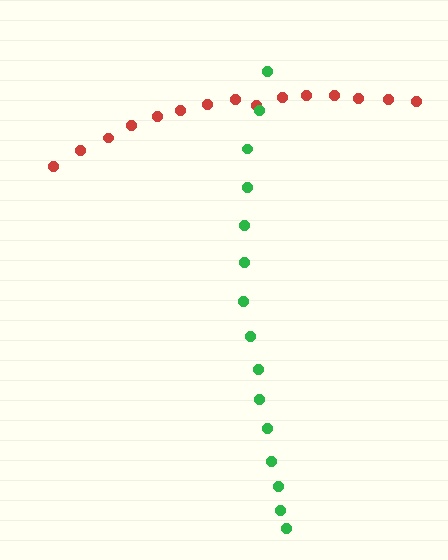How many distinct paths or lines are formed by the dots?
There are 2 distinct paths.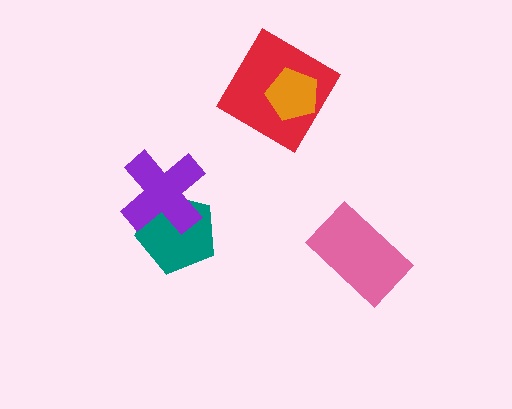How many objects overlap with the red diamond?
1 object overlaps with the red diamond.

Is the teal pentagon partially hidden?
Yes, it is partially covered by another shape.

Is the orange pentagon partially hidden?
No, no other shape covers it.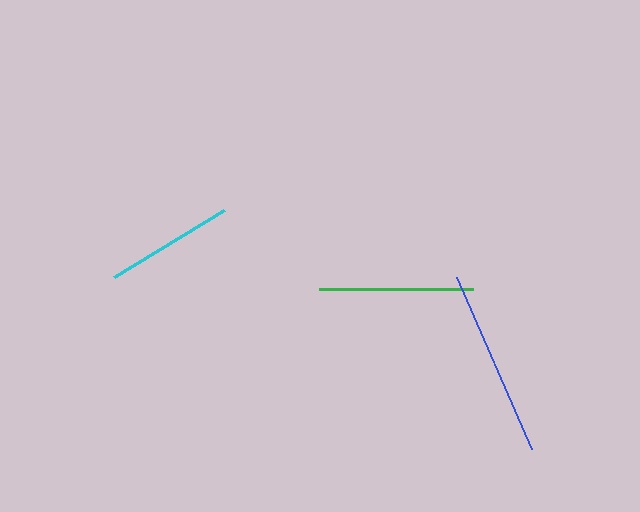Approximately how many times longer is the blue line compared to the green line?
The blue line is approximately 1.2 times the length of the green line.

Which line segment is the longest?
The blue line is the longest at approximately 188 pixels.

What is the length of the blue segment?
The blue segment is approximately 188 pixels long.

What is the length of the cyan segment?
The cyan segment is approximately 129 pixels long.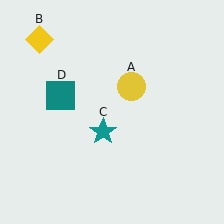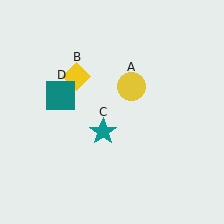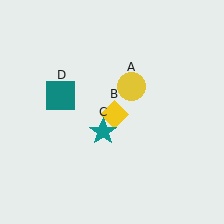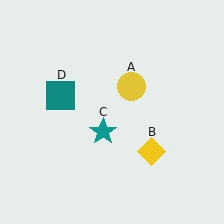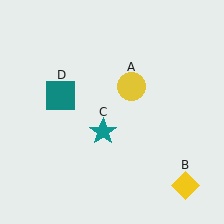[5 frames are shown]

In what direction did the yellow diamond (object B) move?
The yellow diamond (object B) moved down and to the right.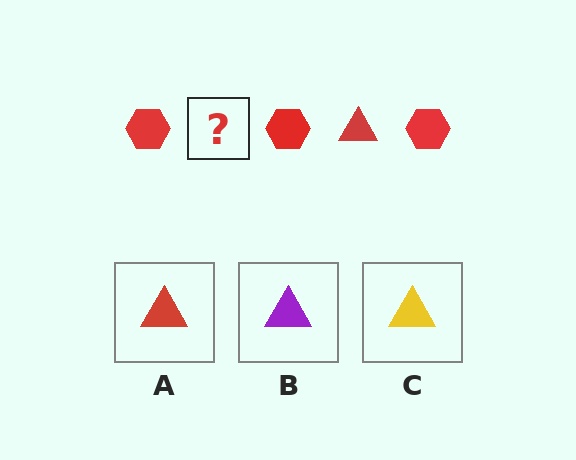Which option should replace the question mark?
Option A.